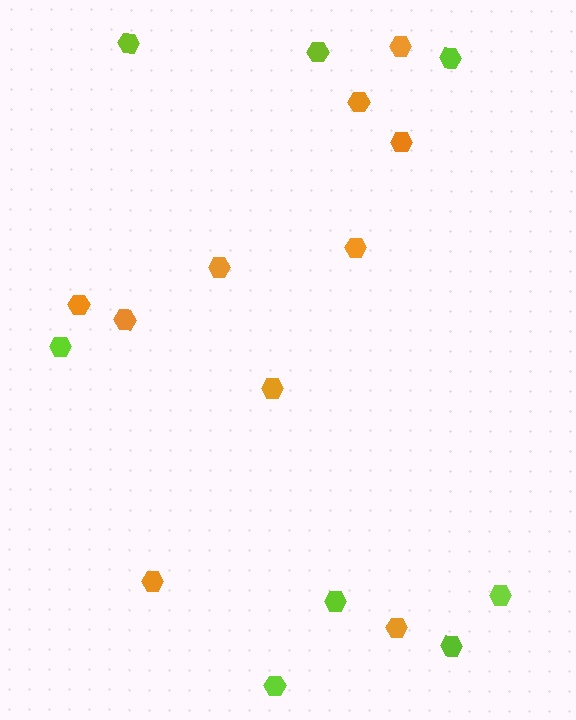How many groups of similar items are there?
There are 2 groups: one group of lime hexagons (8) and one group of orange hexagons (10).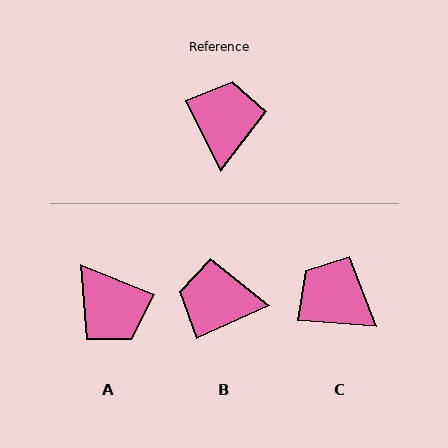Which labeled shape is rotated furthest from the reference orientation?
A, about 138 degrees away.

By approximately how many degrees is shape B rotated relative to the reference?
Approximately 88 degrees counter-clockwise.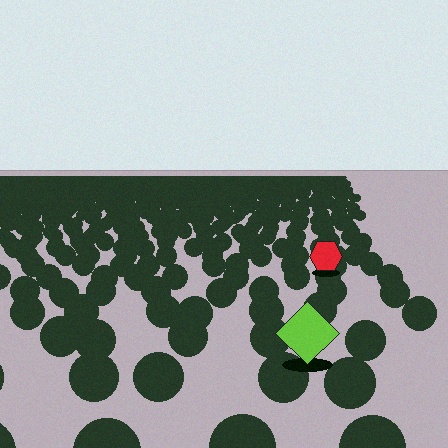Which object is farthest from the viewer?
The red hexagon is farthest from the viewer. It appears smaller and the ground texture around it is denser.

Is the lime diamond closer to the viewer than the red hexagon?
Yes. The lime diamond is closer — you can tell from the texture gradient: the ground texture is coarser near it.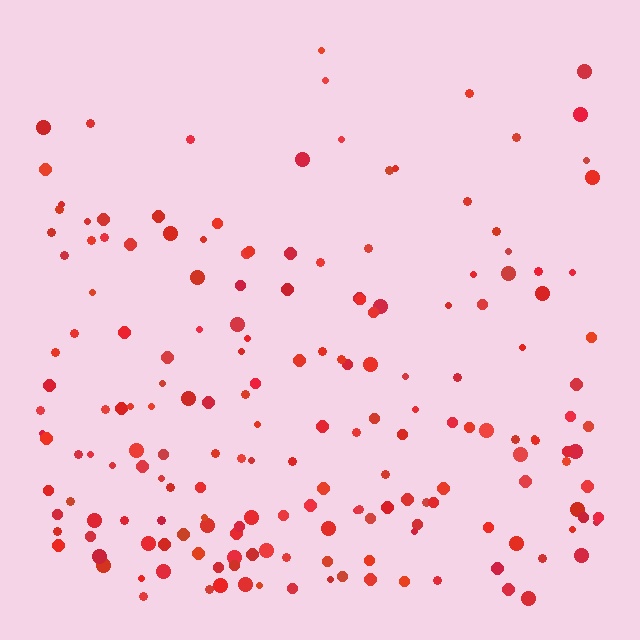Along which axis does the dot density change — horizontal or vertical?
Vertical.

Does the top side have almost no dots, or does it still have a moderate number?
Still a moderate number, just noticeably fewer than the bottom.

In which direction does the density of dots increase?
From top to bottom, with the bottom side densest.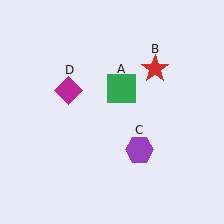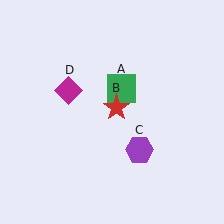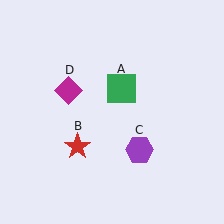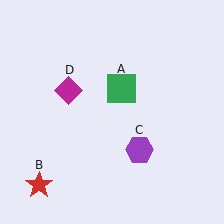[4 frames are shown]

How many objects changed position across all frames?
1 object changed position: red star (object B).